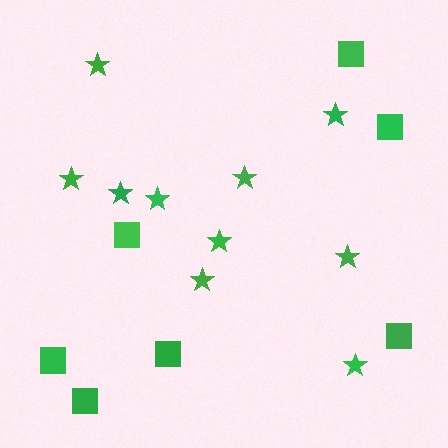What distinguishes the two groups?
There are 2 groups: one group of stars (10) and one group of squares (7).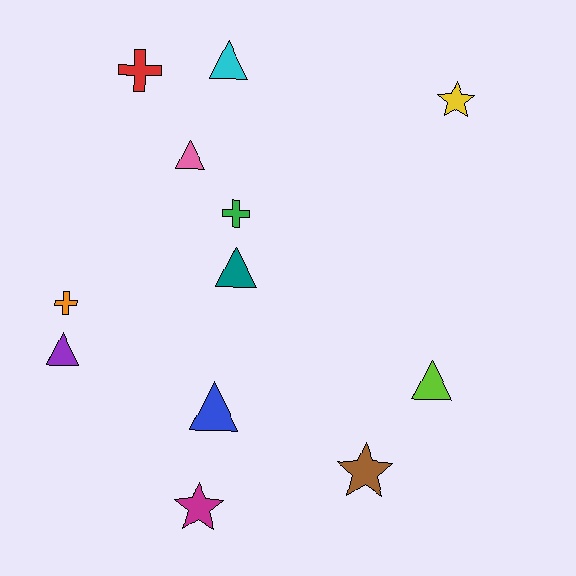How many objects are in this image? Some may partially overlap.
There are 12 objects.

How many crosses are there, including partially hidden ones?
There are 3 crosses.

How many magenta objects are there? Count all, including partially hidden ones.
There is 1 magenta object.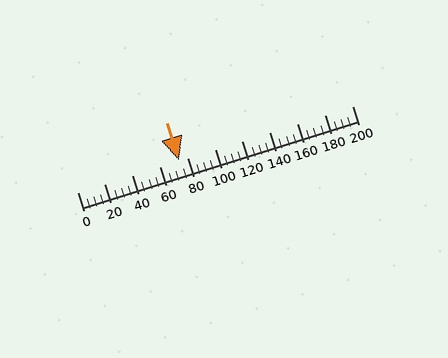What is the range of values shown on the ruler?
The ruler shows values from 0 to 200.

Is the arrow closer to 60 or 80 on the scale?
The arrow is closer to 80.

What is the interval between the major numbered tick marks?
The major tick marks are spaced 20 units apart.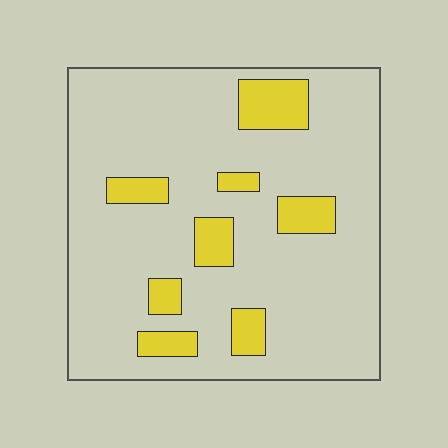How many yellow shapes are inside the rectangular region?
8.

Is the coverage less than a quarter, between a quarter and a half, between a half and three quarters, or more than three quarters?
Less than a quarter.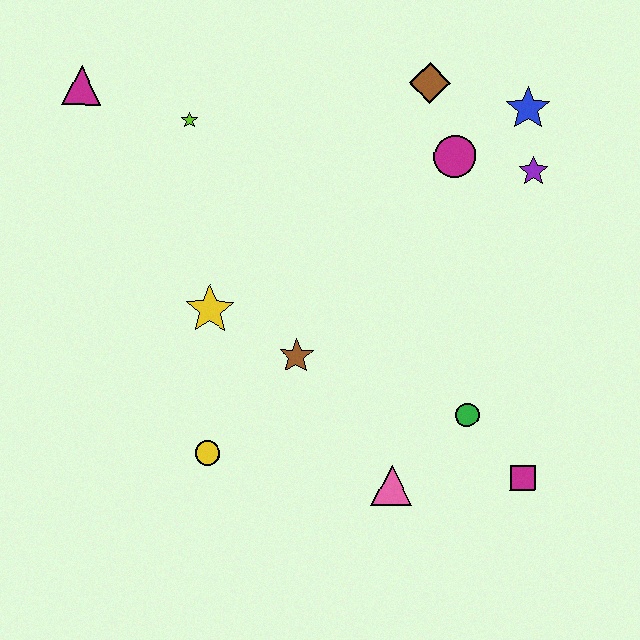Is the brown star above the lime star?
No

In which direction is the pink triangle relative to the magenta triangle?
The pink triangle is below the magenta triangle.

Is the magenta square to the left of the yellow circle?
No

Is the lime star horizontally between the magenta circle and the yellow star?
No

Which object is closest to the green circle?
The magenta square is closest to the green circle.